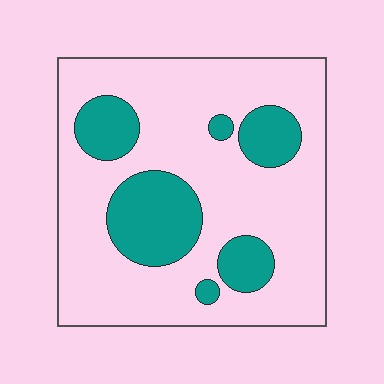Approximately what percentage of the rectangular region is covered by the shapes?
Approximately 25%.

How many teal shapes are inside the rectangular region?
6.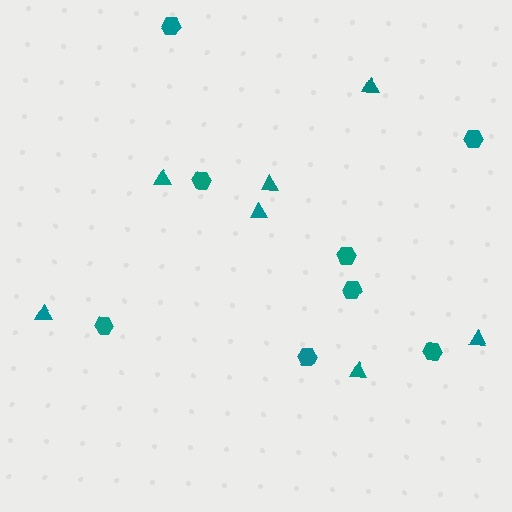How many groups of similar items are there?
There are 2 groups: one group of triangles (7) and one group of hexagons (8).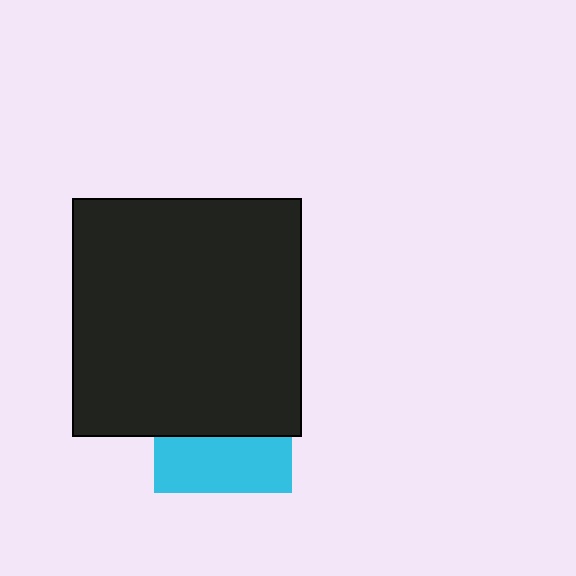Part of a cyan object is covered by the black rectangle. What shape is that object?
It is a square.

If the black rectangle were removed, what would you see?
You would see the complete cyan square.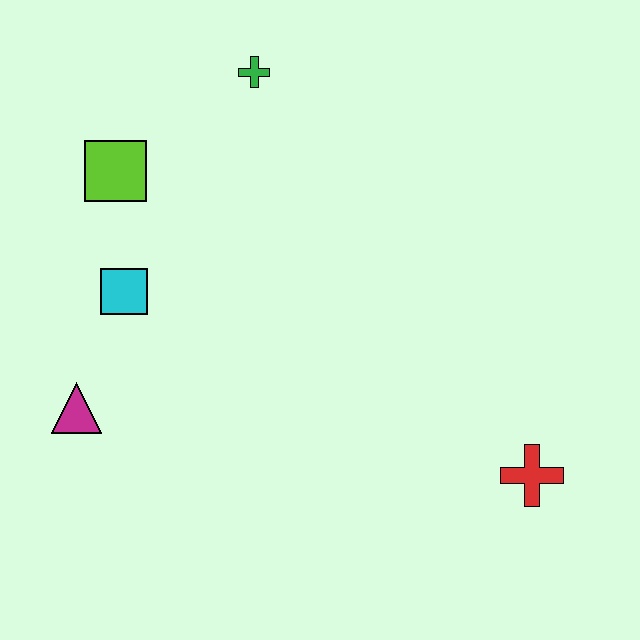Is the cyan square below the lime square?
Yes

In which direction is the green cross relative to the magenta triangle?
The green cross is above the magenta triangle.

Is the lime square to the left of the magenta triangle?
No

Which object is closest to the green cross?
The lime square is closest to the green cross.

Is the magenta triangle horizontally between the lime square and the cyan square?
No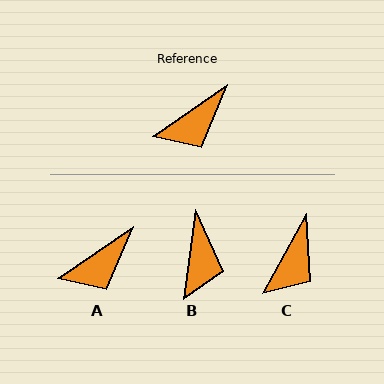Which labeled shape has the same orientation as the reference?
A.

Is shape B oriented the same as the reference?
No, it is off by about 48 degrees.